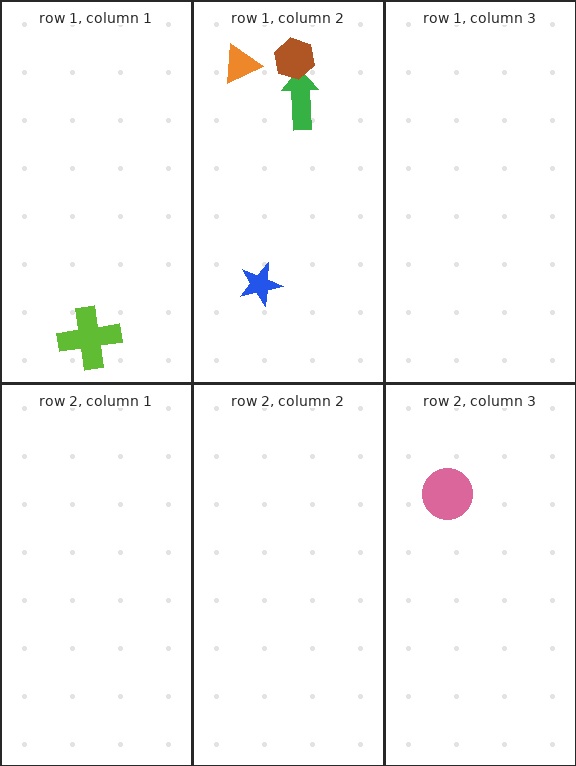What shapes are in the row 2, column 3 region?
The pink circle.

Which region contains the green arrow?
The row 1, column 2 region.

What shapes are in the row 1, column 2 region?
The orange triangle, the green arrow, the blue star, the brown hexagon.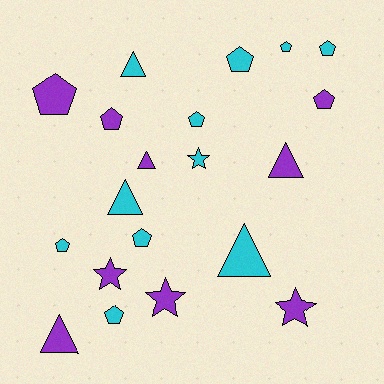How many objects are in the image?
There are 20 objects.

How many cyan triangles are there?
There are 3 cyan triangles.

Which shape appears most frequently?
Pentagon, with 10 objects.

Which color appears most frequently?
Cyan, with 11 objects.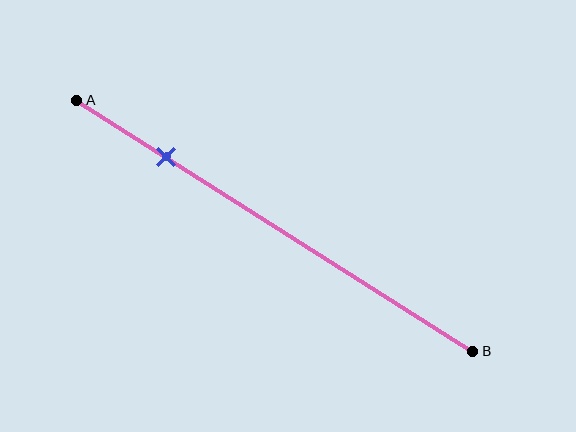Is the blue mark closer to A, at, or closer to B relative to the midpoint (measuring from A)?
The blue mark is closer to point A than the midpoint of segment AB.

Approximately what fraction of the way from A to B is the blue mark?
The blue mark is approximately 25% of the way from A to B.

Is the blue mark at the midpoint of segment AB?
No, the mark is at about 25% from A, not at the 50% midpoint.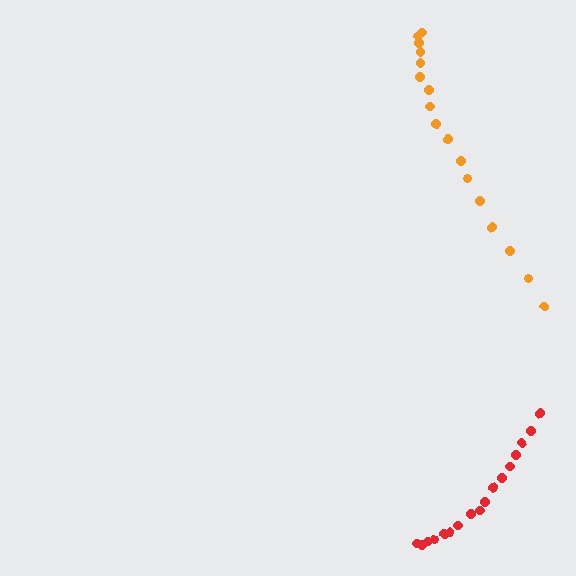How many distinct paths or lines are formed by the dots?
There are 2 distinct paths.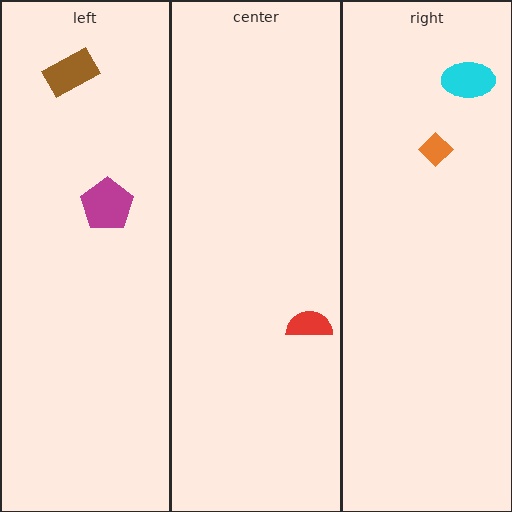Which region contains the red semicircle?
The center region.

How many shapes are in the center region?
1.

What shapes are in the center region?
The red semicircle.